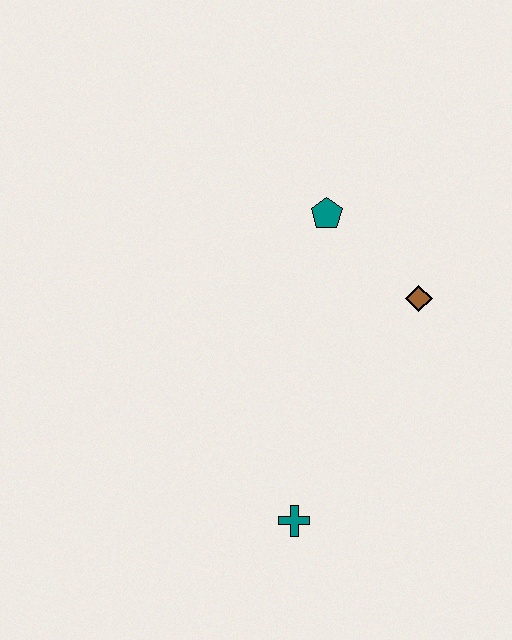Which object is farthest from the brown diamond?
The teal cross is farthest from the brown diamond.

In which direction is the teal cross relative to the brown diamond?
The teal cross is below the brown diamond.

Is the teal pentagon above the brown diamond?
Yes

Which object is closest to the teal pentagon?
The brown diamond is closest to the teal pentagon.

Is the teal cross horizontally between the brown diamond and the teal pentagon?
No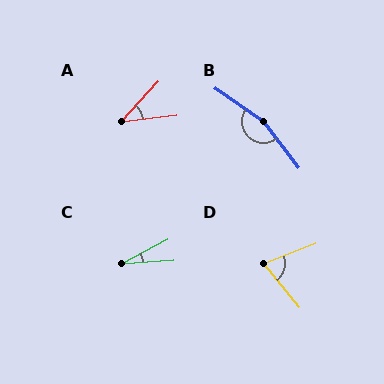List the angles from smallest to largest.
C (24°), A (40°), D (72°), B (162°).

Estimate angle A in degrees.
Approximately 40 degrees.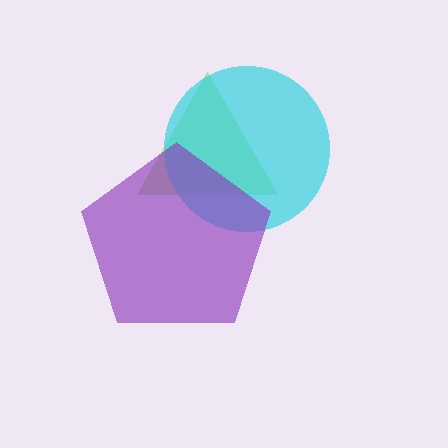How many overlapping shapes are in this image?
There are 3 overlapping shapes in the image.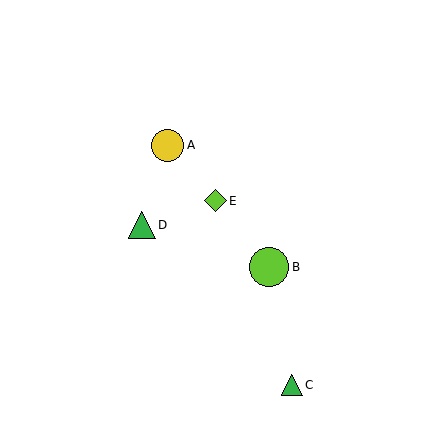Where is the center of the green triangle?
The center of the green triangle is at (292, 385).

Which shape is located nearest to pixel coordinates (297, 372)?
The green triangle (labeled C) at (292, 385) is nearest to that location.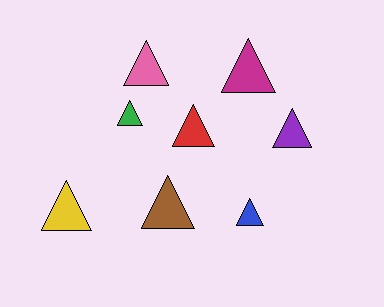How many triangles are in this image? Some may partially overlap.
There are 8 triangles.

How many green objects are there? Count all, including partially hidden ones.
There is 1 green object.